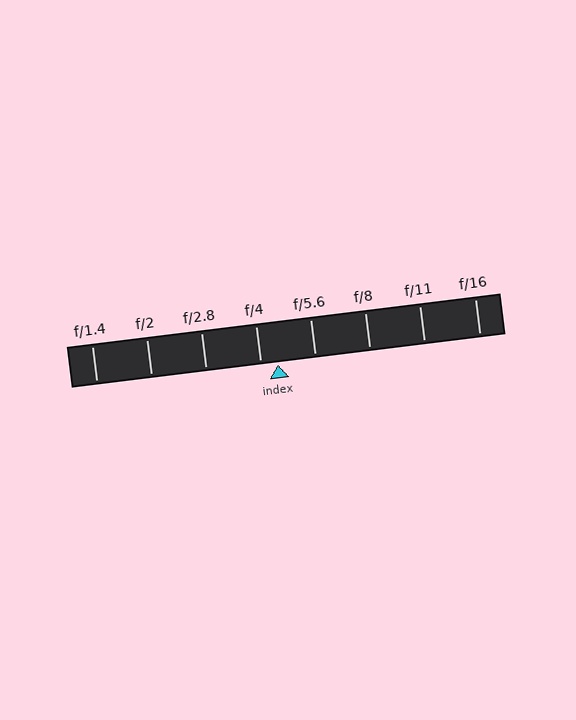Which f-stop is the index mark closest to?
The index mark is closest to f/4.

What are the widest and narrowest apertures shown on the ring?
The widest aperture shown is f/1.4 and the narrowest is f/16.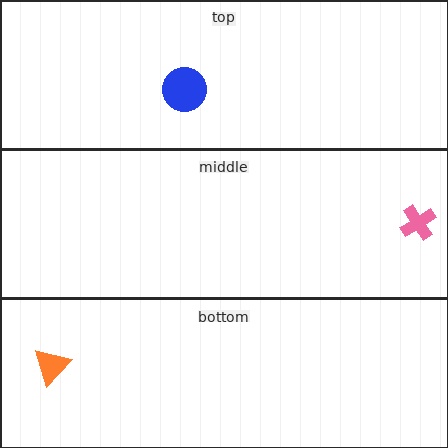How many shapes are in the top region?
1.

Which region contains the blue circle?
The top region.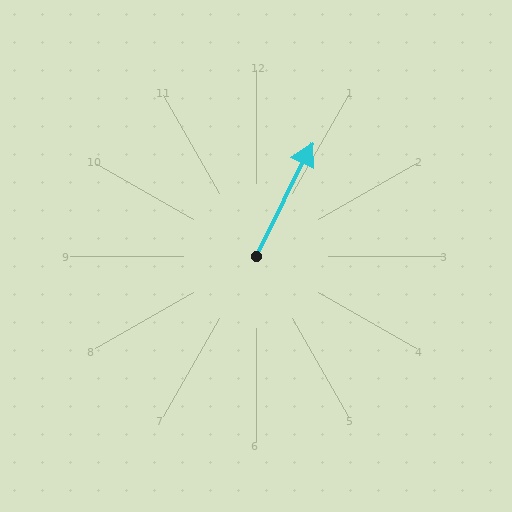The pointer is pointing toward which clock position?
Roughly 1 o'clock.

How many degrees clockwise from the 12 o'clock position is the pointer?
Approximately 26 degrees.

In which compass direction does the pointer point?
Northeast.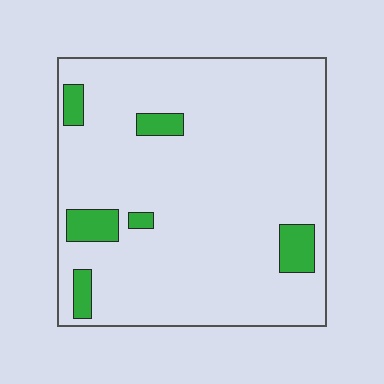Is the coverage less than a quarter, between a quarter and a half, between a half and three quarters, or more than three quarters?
Less than a quarter.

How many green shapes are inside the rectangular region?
6.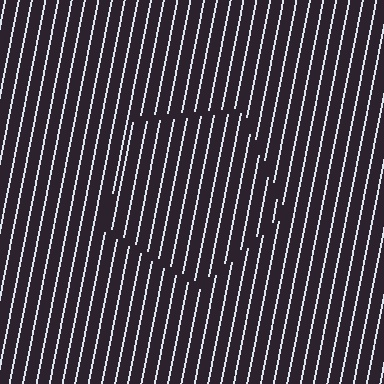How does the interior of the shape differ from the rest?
The interior of the shape contains the same grating, shifted by half a period — the contour is defined by the phase discontinuity where line-ends from the inner and outer gratings abut.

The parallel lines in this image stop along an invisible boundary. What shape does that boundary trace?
An illusory pentagon. The interior of the shape contains the same grating, shifted by half a period — the contour is defined by the phase discontinuity where line-ends from the inner and outer gratings abut.